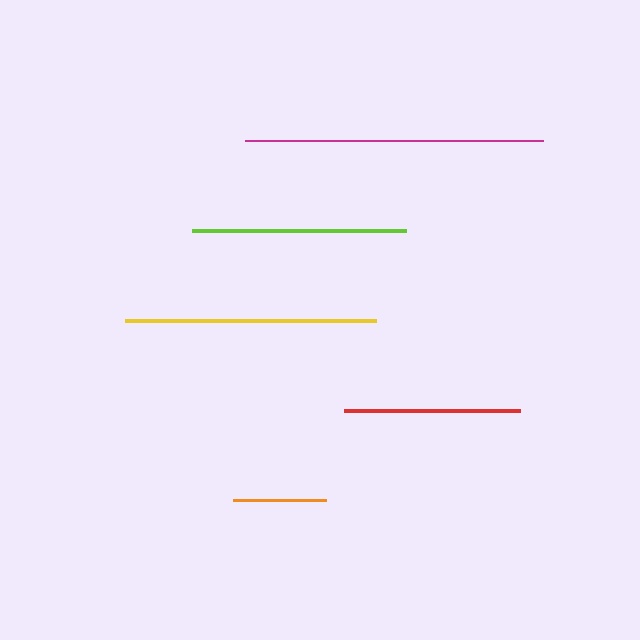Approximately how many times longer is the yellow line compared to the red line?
The yellow line is approximately 1.4 times the length of the red line.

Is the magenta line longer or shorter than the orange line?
The magenta line is longer than the orange line.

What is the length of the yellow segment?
The yellow segment is approximately 251 pixels long.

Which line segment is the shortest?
The orange line is the shortest at approximately 93 pixels.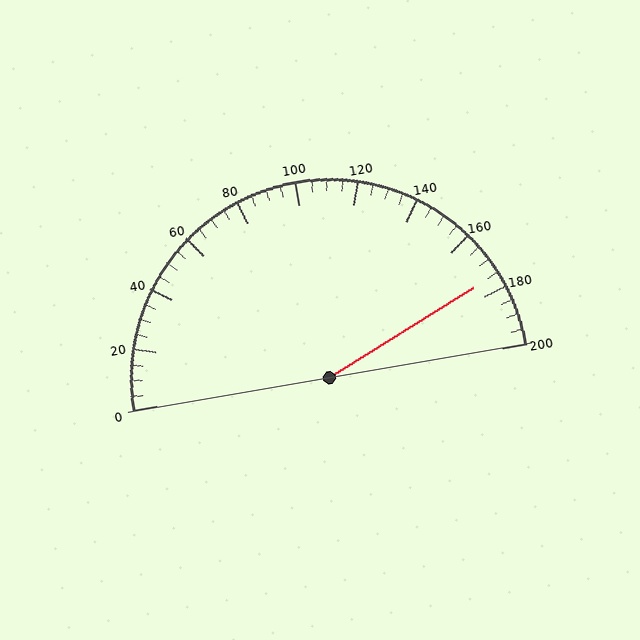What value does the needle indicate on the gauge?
The needle indicates approximately 175.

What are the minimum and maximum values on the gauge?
The gauge ranges from 0 to 200.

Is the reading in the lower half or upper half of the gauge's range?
The reading is in the upper half of the range (0 to 200).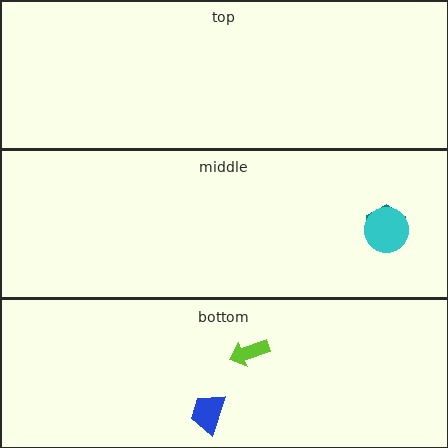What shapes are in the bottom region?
The lime arrow, the blue trapezoid.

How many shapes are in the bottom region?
2.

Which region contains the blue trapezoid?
The bottom region.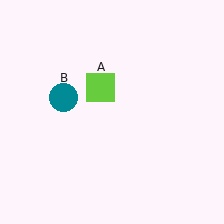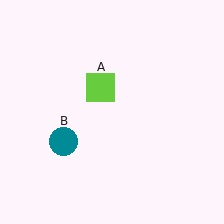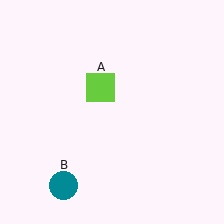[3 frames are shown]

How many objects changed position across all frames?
1 object changed position: teal circle (object B).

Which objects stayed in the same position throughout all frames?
Lime square (object A) remained stationary.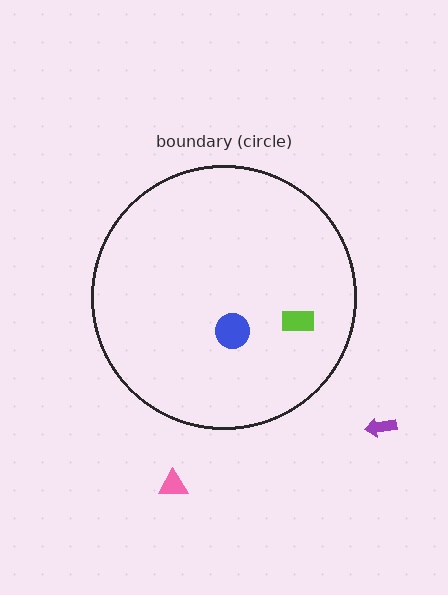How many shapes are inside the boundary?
2 inside, 2 outside.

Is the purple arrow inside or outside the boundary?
Outside.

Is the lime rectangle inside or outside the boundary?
Inside.